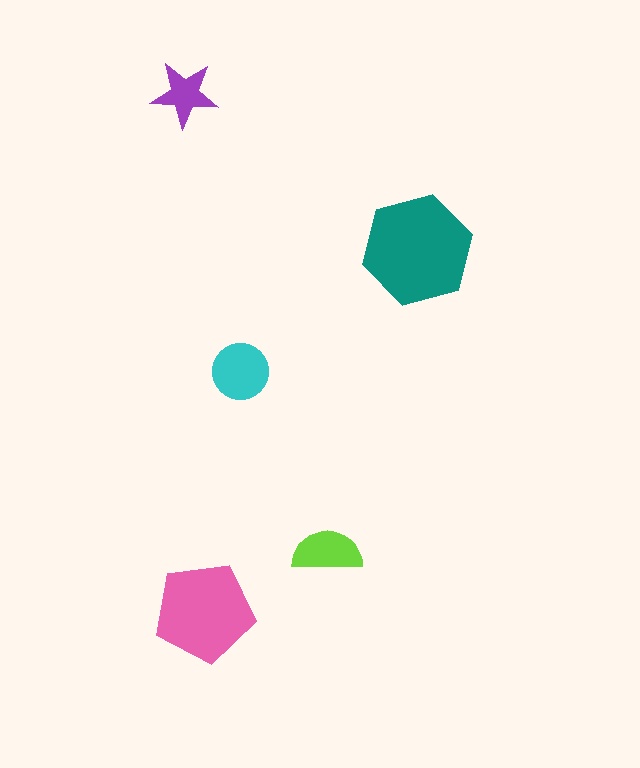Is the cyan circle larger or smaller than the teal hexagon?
Smaller.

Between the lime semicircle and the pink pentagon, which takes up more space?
The pink pentagon.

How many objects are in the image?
There are 5 objects in the image.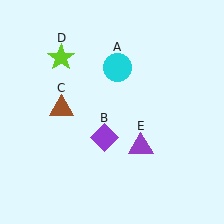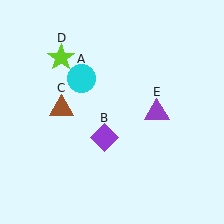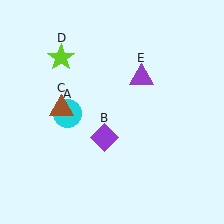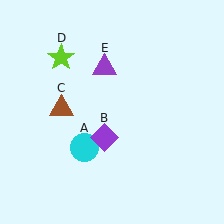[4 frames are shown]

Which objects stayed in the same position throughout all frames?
Purple diamond (object B) and brown triangle (object C) and lime star (object D) remained stationary.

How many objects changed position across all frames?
2 objects changed position: cyan circle (object A), purple triangle (object E).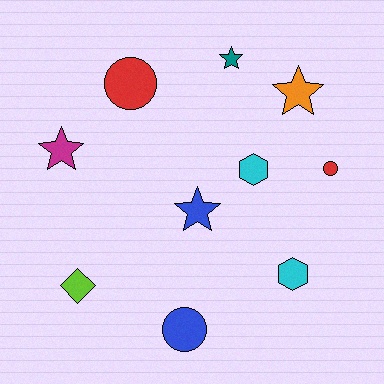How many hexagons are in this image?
There are 2 hexagons.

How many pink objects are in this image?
There are no pink objects.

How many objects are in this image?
There are 10 objects.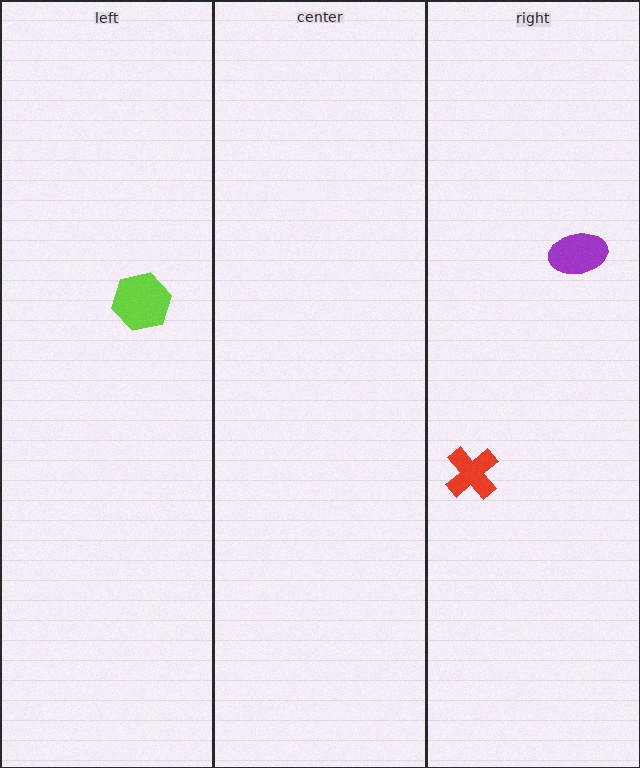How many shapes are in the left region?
1.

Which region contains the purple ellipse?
The right region.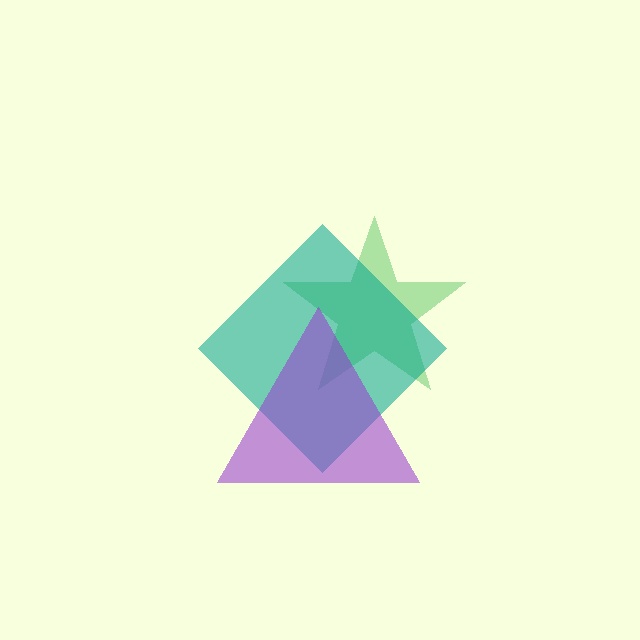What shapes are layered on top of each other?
The layered shapes are: a green star, a teal diamond, a purple triangle.